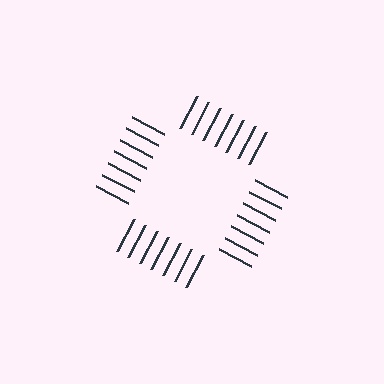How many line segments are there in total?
28 — 7 along each of the 4 edges.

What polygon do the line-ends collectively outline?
An illusory square — the line segments terminate on its edges but no continuous stroke is drawn.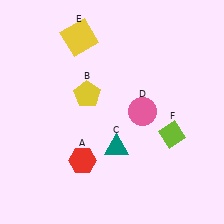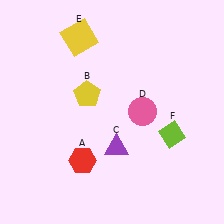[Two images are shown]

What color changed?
The triangle (C) changed from teal in Image 1 to purple in Image 2.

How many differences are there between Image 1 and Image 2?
There is 1 difference between the two images.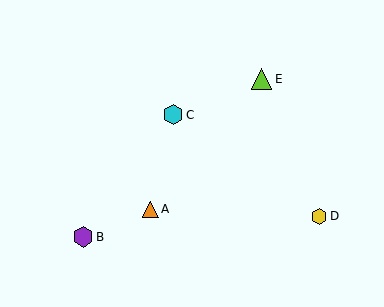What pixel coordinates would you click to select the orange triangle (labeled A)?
Click at (150, 209) to select the orange triangle A.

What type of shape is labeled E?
Shape E is a lime triangle.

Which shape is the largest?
The lime triangle (labeled E) is the largest.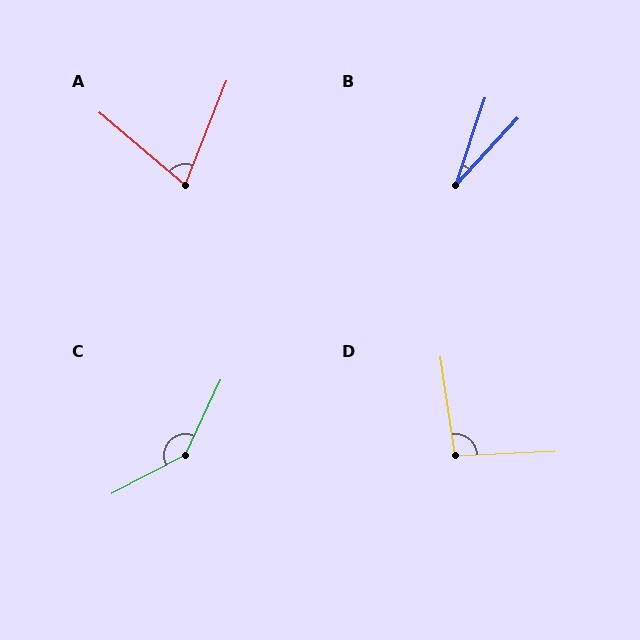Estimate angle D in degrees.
Approximately 96 degrees.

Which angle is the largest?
C, at approximately 142 degrees.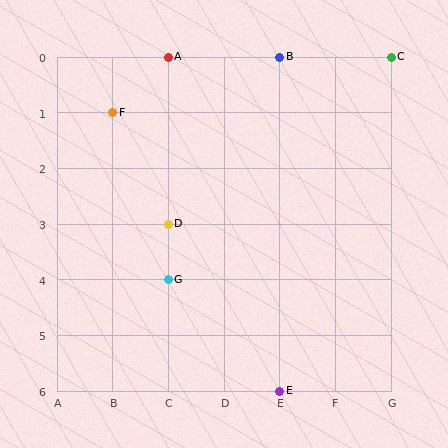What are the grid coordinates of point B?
Point B is at grid coordinates (E, 0).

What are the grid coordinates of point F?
Point F is at grid coordinates (B, 1).